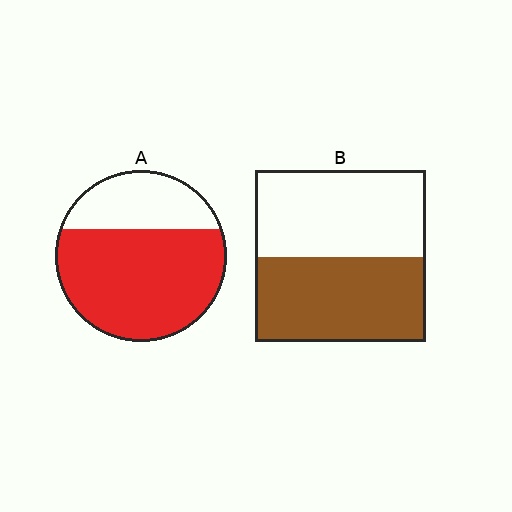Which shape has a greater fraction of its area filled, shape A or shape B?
Shape A.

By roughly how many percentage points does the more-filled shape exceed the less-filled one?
By roughly 20 percentage points (A over B).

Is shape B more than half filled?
Roughly half.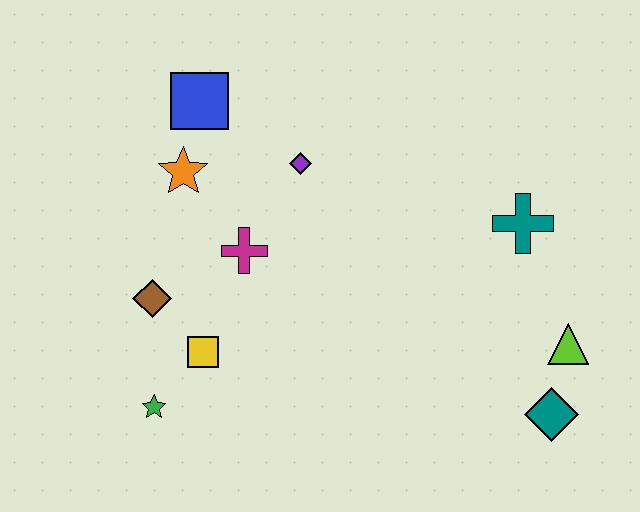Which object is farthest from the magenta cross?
The teal diamond is farthest from the magenta cross.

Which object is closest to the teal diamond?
The lime triangle is closest to the teal diamond.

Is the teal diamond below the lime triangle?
Yes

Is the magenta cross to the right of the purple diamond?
No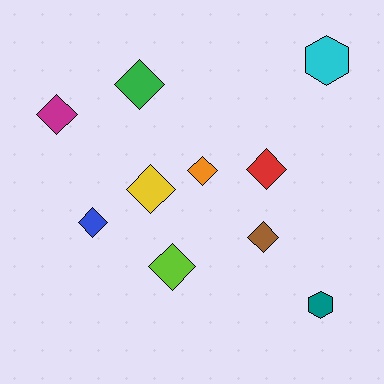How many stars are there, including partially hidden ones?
There are no stars.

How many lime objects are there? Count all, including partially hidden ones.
There is 1 lime object.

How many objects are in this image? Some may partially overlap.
There are 10 objects.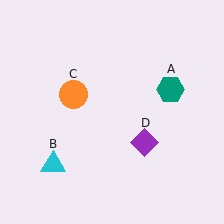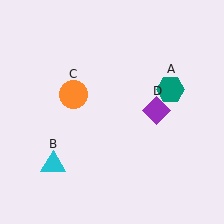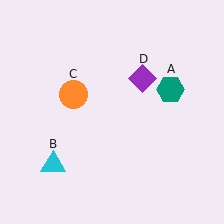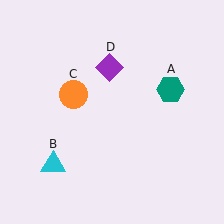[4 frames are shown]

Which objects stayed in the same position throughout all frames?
Teal hexagon (object A) and cyan triangle (object B) and orange circle (object C) remained stationary.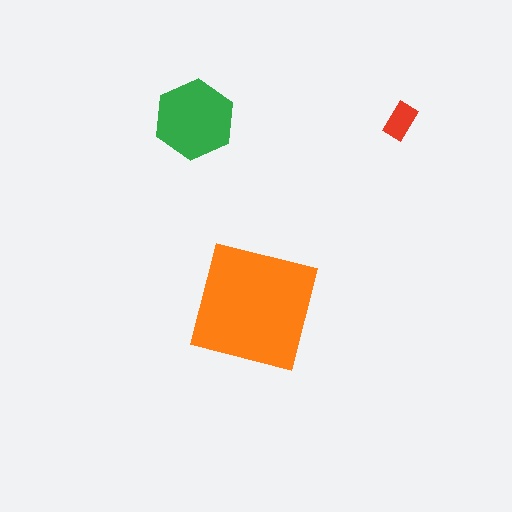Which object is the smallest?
The red rectangle.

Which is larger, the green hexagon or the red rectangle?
The green hexagon.